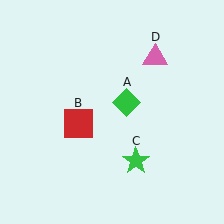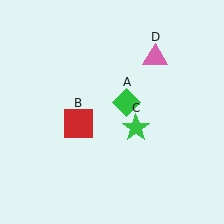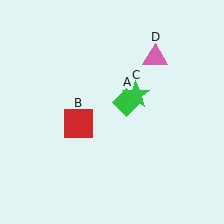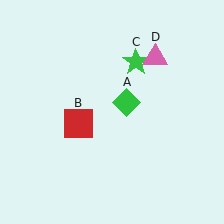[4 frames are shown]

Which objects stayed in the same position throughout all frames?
Green diamond (object A) and red square (object B) and pink triangle (object D) remained stationary.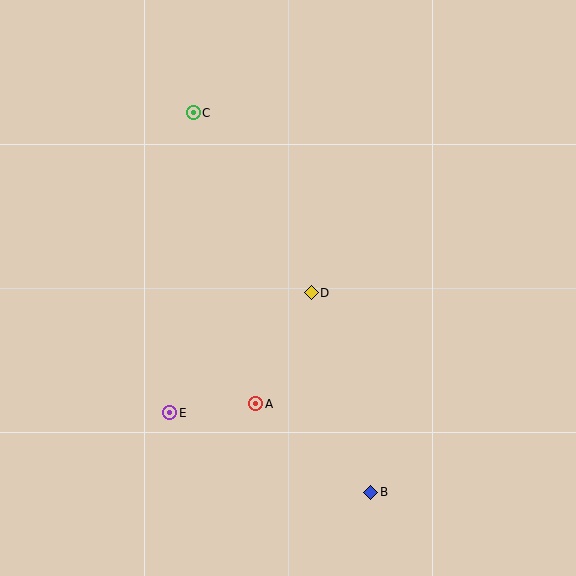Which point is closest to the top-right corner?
Point D is closest to the top-right corner.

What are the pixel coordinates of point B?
Point B is at (371, 492).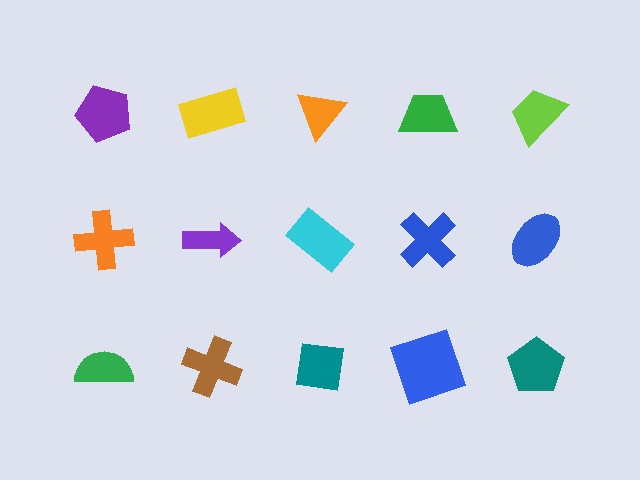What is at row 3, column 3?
A teal square.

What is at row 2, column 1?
An orange cross.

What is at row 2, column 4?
A blue cross.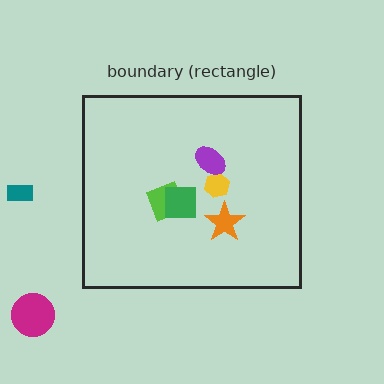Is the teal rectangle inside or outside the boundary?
Outside.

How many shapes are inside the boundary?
5 inside, 2 outside.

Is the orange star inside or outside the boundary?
Inside.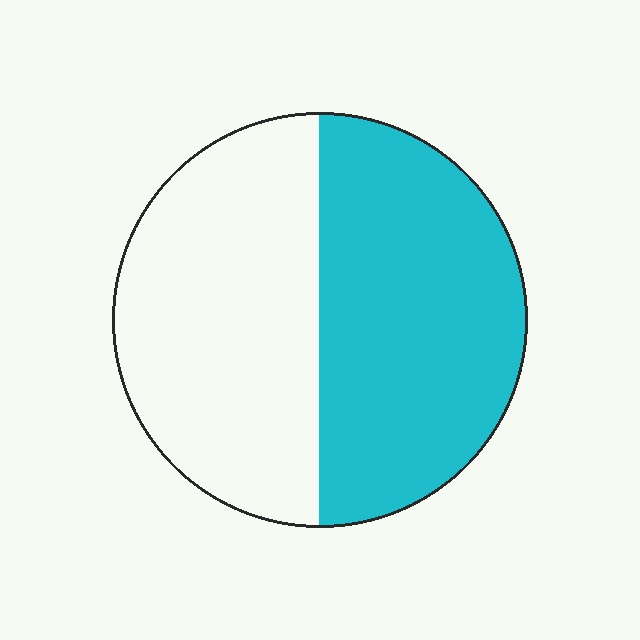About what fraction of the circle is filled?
About one half (1/2).